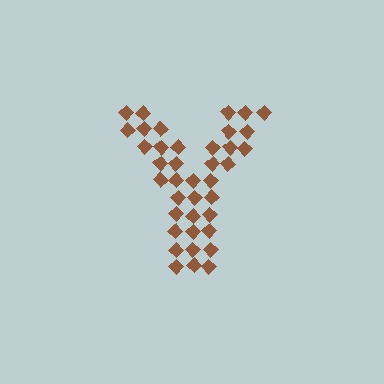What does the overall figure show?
The overall figure shows the letter Y.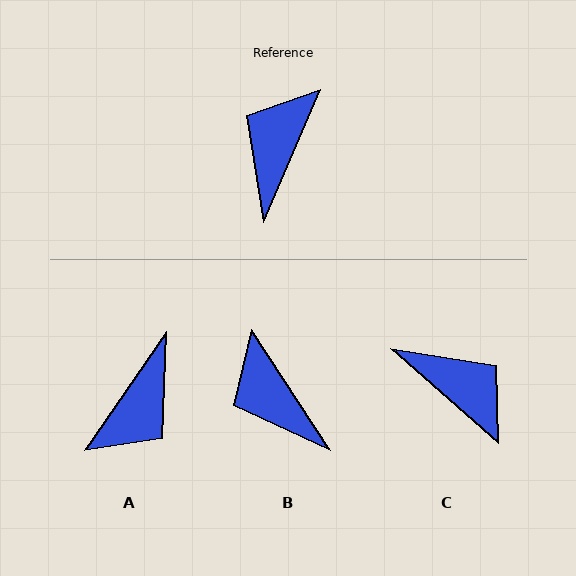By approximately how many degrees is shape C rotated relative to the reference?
Approximately 108 degrees clockwise.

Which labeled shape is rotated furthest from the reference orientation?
A, about 169 degrees away.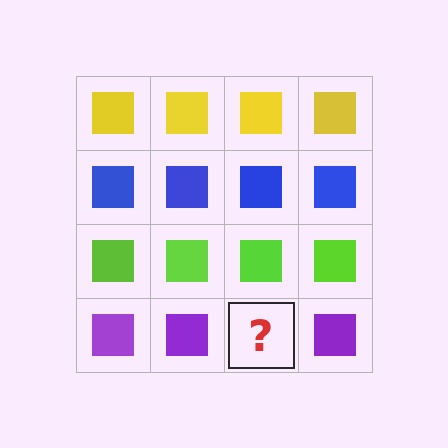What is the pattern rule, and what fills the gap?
The rule is that each row has a consistent color. The gap should be filled with a purple square.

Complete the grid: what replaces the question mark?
The question mark should be replaced with a purple square.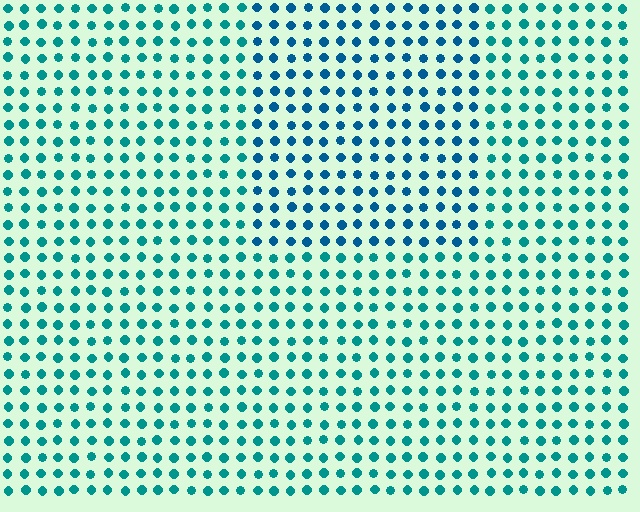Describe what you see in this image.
The image is filled with small teal elements in a uniform arrangement. A rectangle-shaped region is visible where the elements are tinted to a slightly different hue, forming a subtle color boundary.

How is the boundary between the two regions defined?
The boundary is defined purely by a slight shift in hue (about 26 degrees). Spacing, size, and orientation are identical on both sides.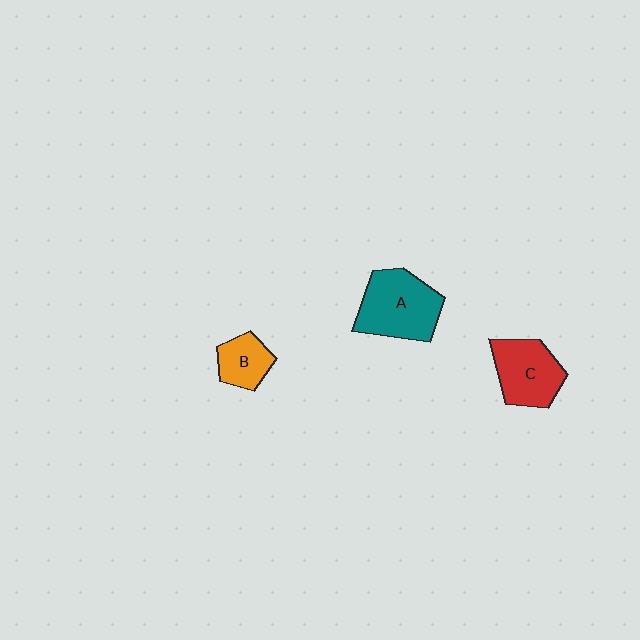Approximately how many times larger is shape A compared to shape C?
Approximately 1.3 times.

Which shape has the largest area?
Shape A (teal).